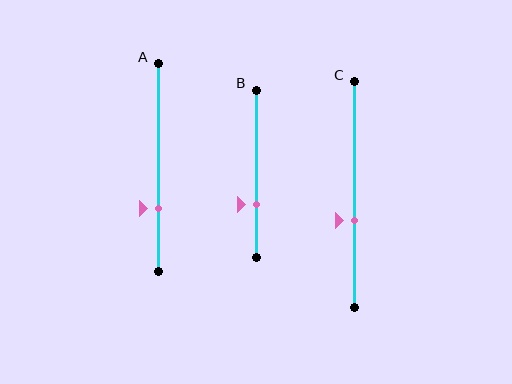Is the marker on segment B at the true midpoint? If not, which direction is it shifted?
No, the marker on segment B is shifted downward by about 19% of the segment length.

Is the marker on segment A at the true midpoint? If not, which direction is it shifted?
No, the marker on segment A is shifted downward by about 19% of the segment length.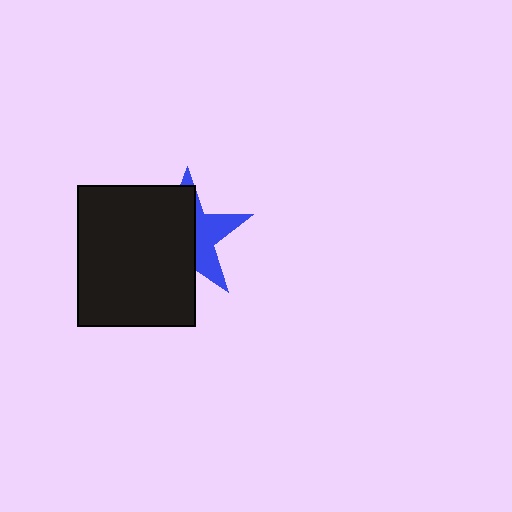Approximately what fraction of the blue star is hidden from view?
Roughly 60% of the blue star is hidden behind the black rectangle.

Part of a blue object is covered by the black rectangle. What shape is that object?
It is a star.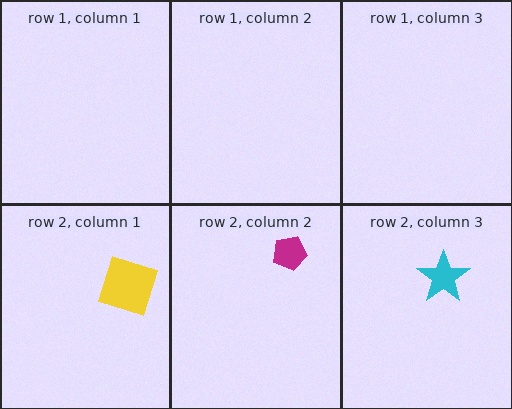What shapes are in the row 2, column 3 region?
The cyan star.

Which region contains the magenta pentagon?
The row 2, column 2 region.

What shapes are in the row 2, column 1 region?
The yellow square.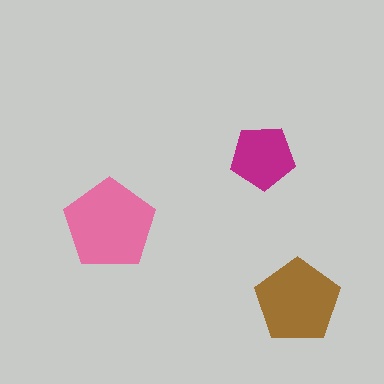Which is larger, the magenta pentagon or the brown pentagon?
The brown one.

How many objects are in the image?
There are 3 objects in the image.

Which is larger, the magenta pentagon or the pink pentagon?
The pink one.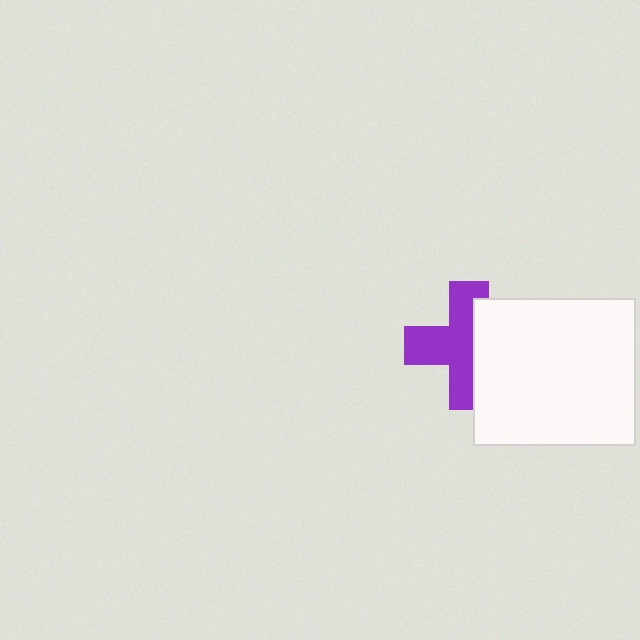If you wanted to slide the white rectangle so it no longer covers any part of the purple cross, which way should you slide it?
Slide it right — that is the most direct way to separate the two shapes.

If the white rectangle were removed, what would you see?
You would see the complete purple cross.